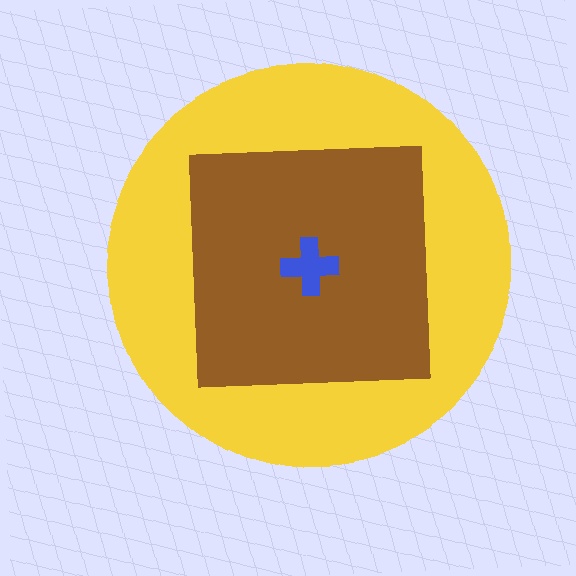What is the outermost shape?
The yellow circle.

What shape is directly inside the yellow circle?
The brown square.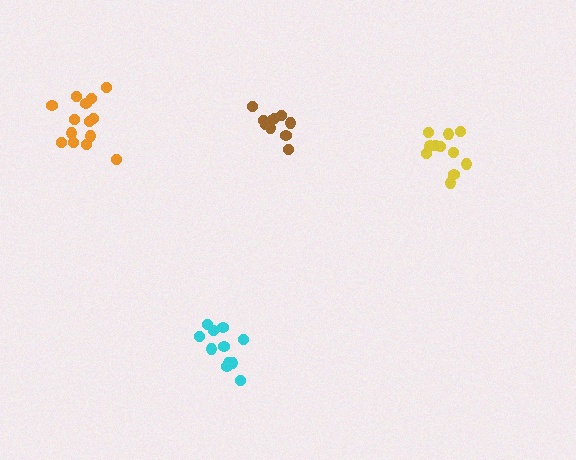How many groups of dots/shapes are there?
There are 4 groups.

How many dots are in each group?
Group 1: 11 dots, Group 2: 10 dots, Group 3: 14 dots, Group 4: 11 dots (46 total).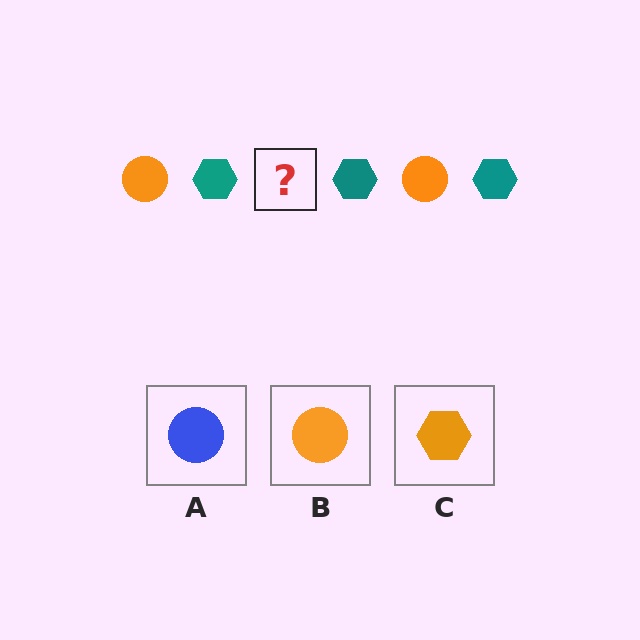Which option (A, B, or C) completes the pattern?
B.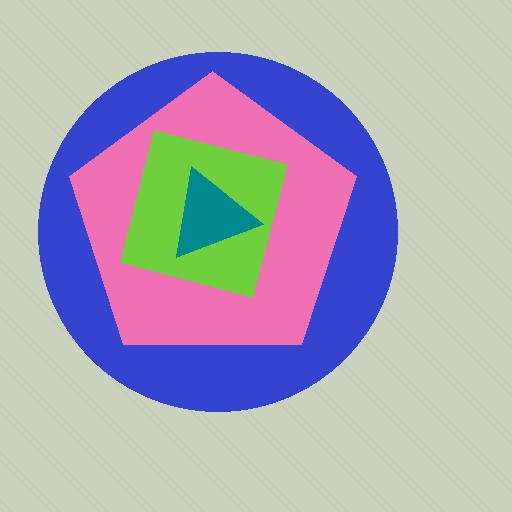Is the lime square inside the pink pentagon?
Yes.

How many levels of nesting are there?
4.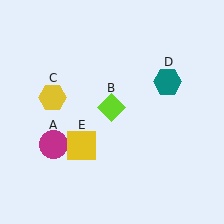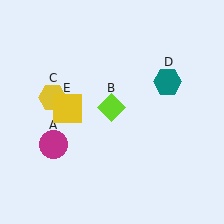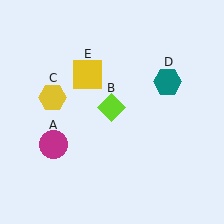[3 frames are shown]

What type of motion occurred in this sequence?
The yellow square (object E) rotated clockwise around the center of the scene.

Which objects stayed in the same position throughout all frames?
Magenta circle (object A) and lime diamond (object B) and yellow hexagon (object C) and teal hexagon (object D) remained stationary.